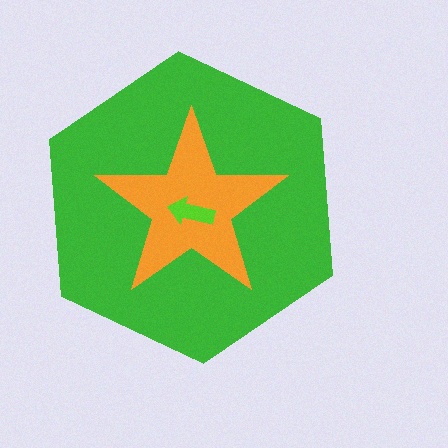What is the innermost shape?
The lime arrow.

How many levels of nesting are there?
3.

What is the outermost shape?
The green hexagon.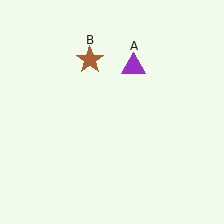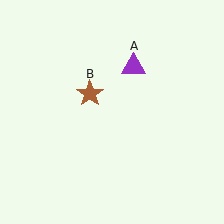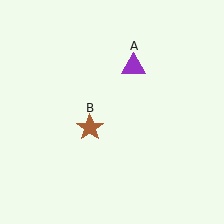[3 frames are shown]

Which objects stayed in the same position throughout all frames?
Purple triangle (object A) remained stationary.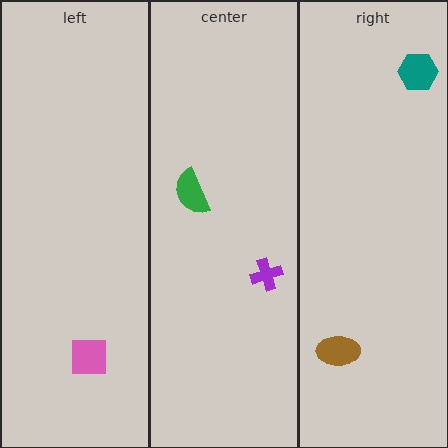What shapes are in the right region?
The teal hexagon, the brown ellipse.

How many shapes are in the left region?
1.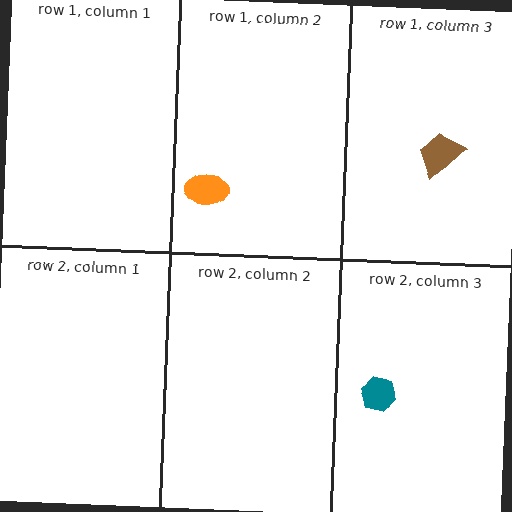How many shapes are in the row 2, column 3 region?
1.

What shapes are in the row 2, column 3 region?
The teal hexagon.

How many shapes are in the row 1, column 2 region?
1.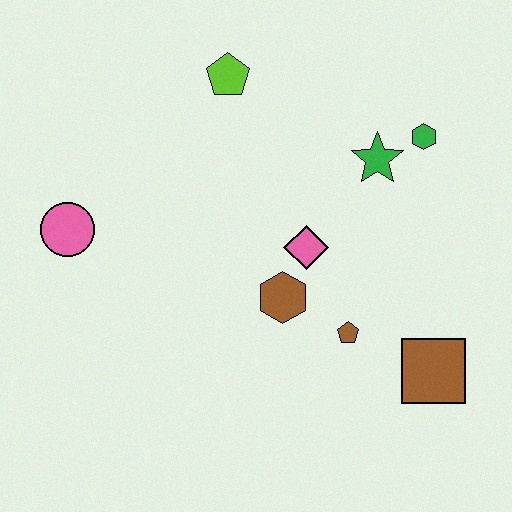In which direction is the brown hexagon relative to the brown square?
The brown hexagon is to the left of the brown square.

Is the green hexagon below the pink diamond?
No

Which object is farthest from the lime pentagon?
The brown square is farthest from the lime pentagon.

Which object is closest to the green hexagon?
The green star is closest to the green hexagon.